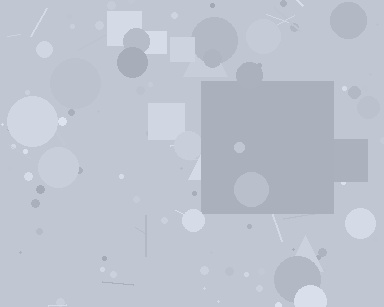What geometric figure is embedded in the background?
A square is embedded in the background.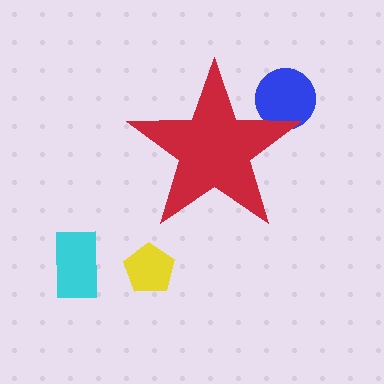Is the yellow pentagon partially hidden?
No, the yellow pentagon is fully visible.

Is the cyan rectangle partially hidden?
No, the cyan rectangle is fully visible.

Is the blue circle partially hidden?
Yes, the blue circle is partially hidden behind the red star.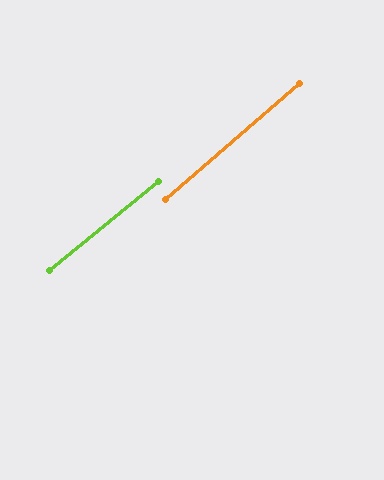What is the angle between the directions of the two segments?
Approximately 1 degree.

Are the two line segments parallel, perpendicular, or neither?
Parallel — their directions differ by only 1.4°.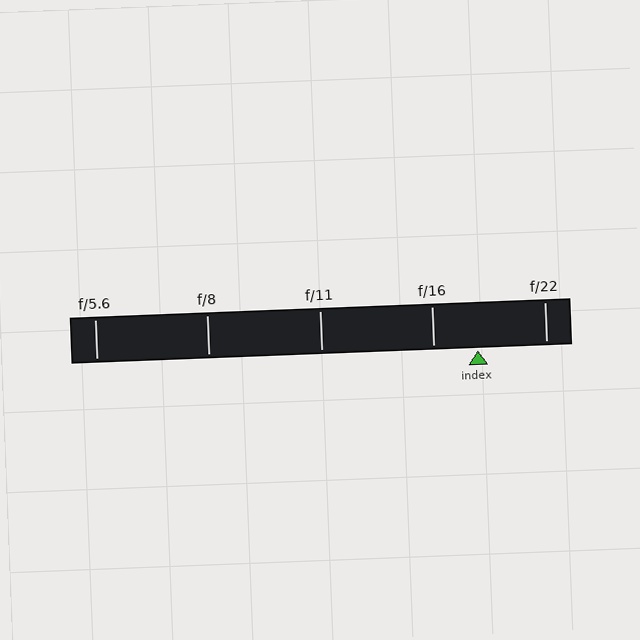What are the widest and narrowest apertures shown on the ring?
The widest aperture shown is f/5.6 and the narrowest is f/22.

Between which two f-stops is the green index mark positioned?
The index mark is between f/16 and f/22.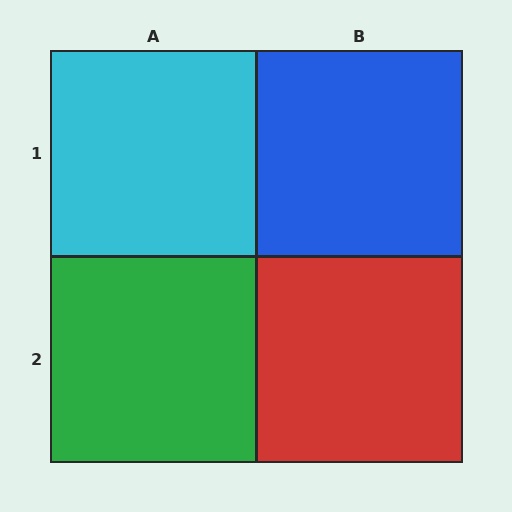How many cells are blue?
1 cell is blue.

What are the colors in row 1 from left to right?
Cyan, blue.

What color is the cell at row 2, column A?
Green.